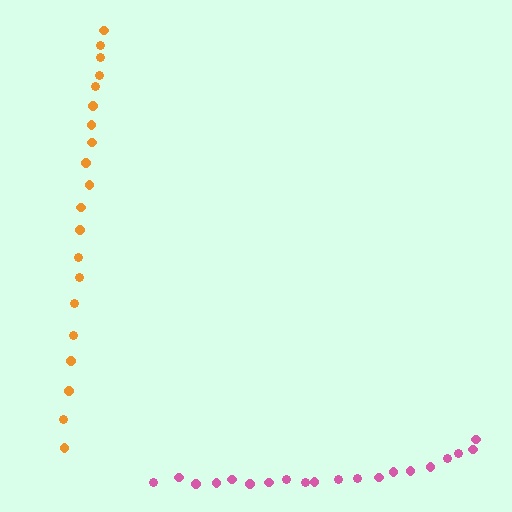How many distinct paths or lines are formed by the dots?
There are 2 distinct paths.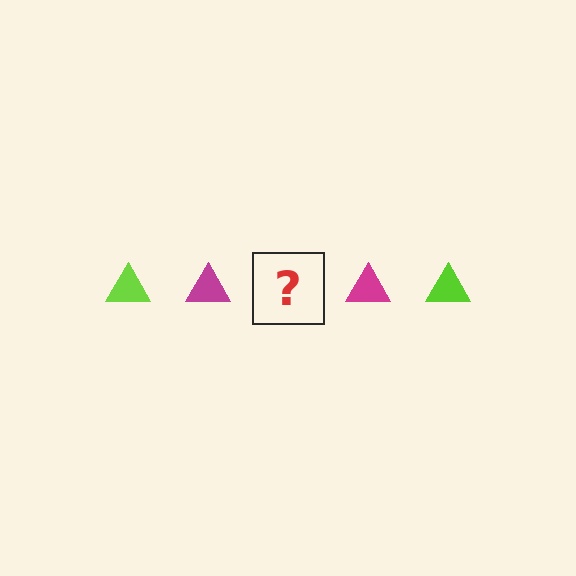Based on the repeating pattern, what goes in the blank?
The blank should be a lime triangle.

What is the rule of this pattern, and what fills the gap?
The rule is that the pattern cycles through lime, magenta triangles. The gap should be filled with a lime triangle.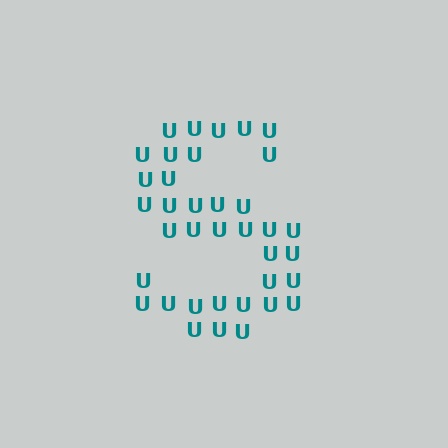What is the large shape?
The large shape is the letter S.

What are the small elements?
The small elements are letter U's.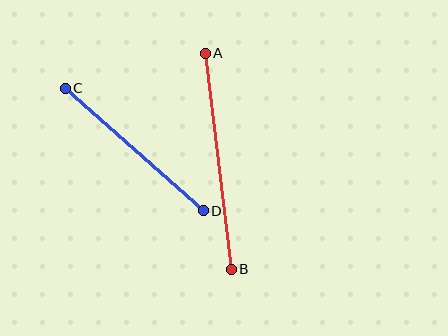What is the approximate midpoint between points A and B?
The midpoint is at approximately (218, 161) pixels.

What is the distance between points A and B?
The distance is approximately 218 pixels.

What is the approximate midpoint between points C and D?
The midpoint is at approximately (134, 150) pixels.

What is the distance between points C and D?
The distance is approximately 184 pixels.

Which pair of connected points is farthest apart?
Points A and B are farthest apart.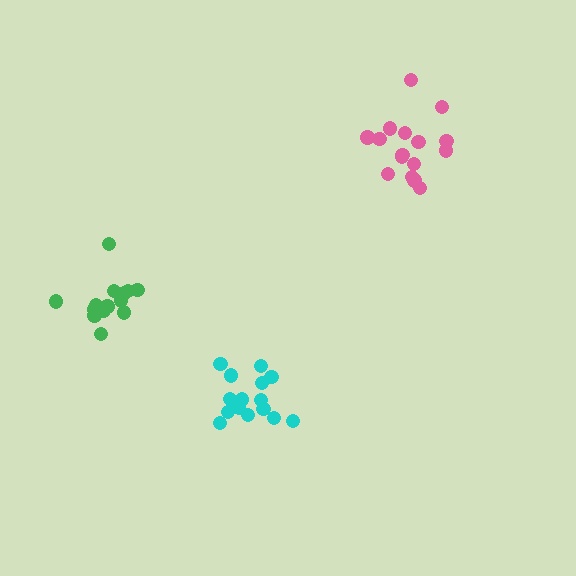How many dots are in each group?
Group 1: 18 dots, Group 2: 15 dots, Group 3: 15 dots (48 total).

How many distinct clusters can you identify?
There are 3 distinct clusters.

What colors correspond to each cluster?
The clusters are colored: pink, cyan, green.